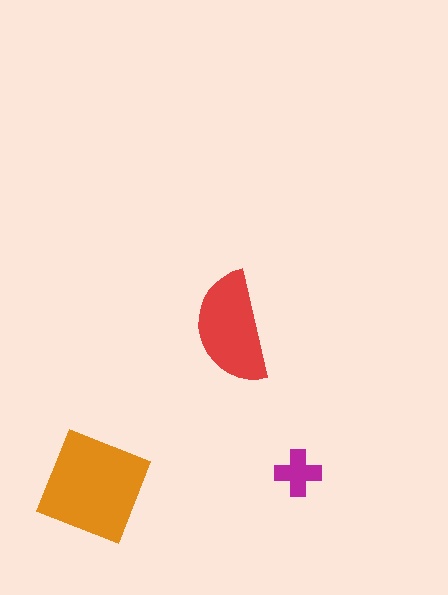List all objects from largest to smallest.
The orange diamond, the red semicircle, the magenta cross.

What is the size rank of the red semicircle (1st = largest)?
2nd.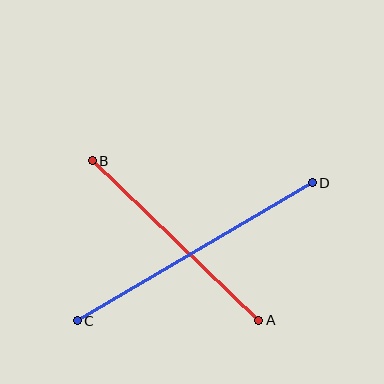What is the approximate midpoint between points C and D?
The midpoint is at approximately (195, 252) pixels.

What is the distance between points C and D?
The distance is approximately 273 pixels.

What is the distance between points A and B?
The distance is approximately 231 pixels.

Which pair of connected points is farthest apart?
Points C and D are farthest apart.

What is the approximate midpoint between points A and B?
The midpoint is at approximately (176, 241) pixels.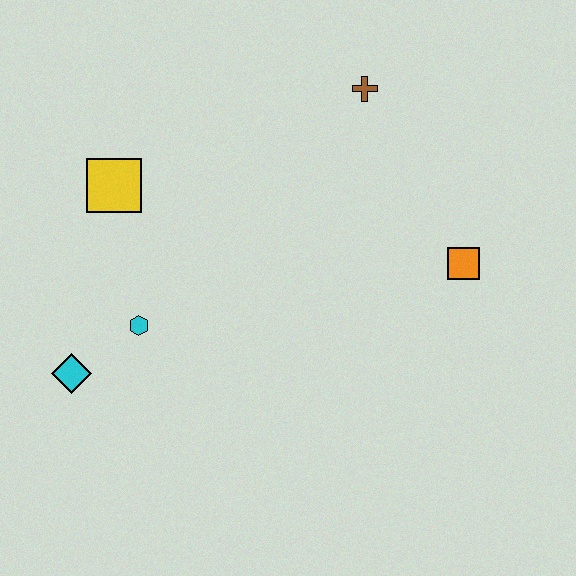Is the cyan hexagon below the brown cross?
Yes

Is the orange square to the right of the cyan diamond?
Yes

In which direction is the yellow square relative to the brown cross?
The yellow square is to the left of the brown cross.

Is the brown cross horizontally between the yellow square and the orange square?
Yes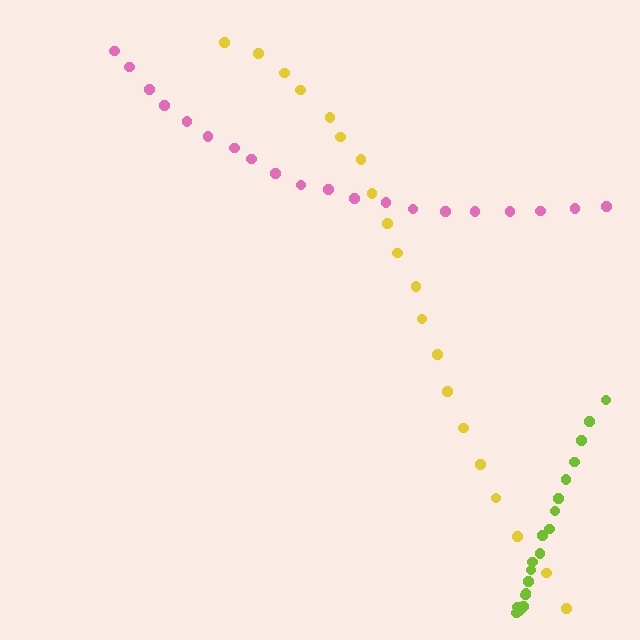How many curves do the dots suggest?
There are 3 distinct paths.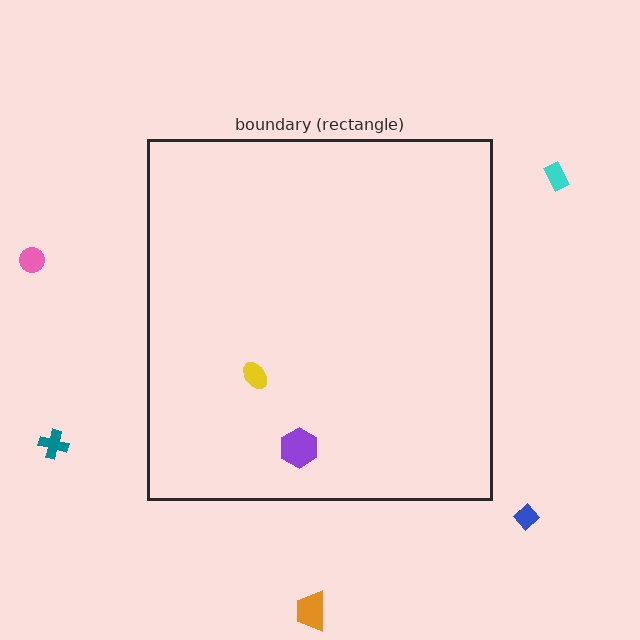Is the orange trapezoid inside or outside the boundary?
Outside.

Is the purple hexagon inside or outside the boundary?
Inside.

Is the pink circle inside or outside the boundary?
Outside.